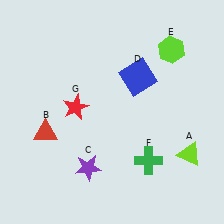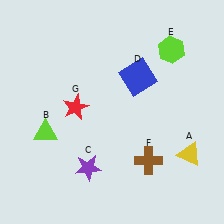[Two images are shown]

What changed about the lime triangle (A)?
In Image 1, A is lime. In Image 2, it changed to yellow.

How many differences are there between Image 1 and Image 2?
There are 3 differences between the two images.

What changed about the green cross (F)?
In Image 1, F is green. In Image 2, it changed to brown.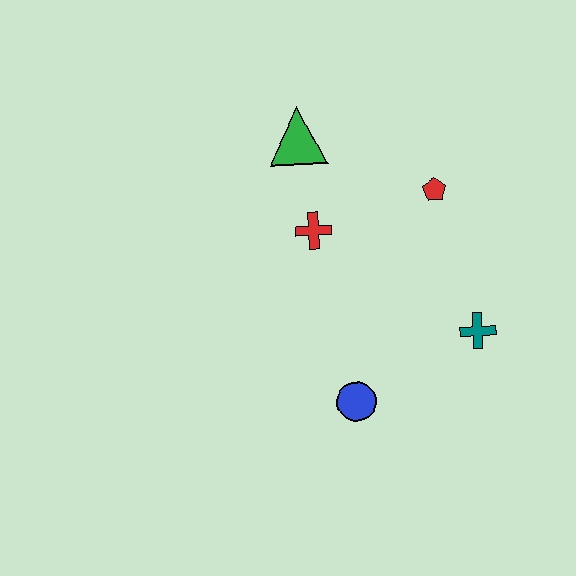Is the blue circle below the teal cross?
Yes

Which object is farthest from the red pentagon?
The blue circle is farthest from the red pentagon.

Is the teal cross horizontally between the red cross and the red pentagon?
No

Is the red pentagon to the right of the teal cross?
No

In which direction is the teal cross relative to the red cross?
The teal cross is to the right of the red cross.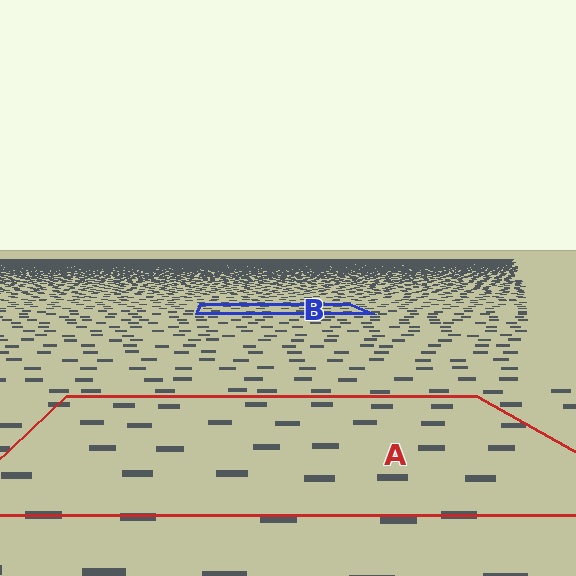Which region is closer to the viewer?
Region A is closer. The texture elements there are larger and more spread out.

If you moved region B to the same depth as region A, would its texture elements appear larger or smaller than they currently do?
They would appear larger. At a closer depth, the same texture elements are projected at a bigger on-screen size.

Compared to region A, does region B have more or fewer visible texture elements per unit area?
Region B has more texture elements per unit area — they are packed more densely because it is farther away.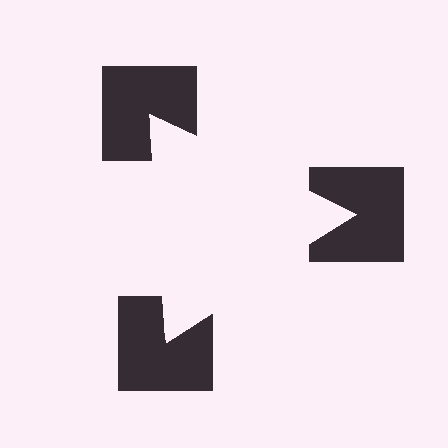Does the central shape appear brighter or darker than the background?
It typically appears slightly brighter than the background, even though no actual brightness change is drawn.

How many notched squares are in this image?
There are 3 — one at each vertex of the illusory triangle.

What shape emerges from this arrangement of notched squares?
An illusory triangle — its edges are inferred from the aligned wedge cuts in the notched squares, not physically drawn.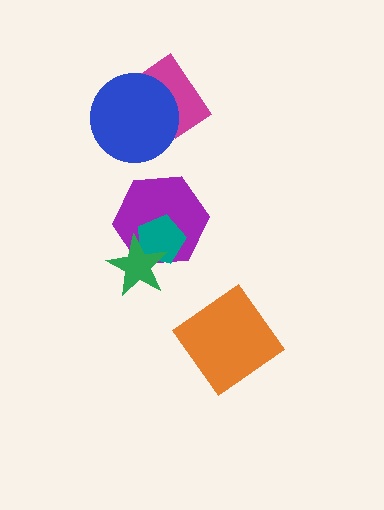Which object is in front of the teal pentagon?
The green star is in front of the teal pentagon.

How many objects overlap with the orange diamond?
0 objects overlap with the orange diamond.